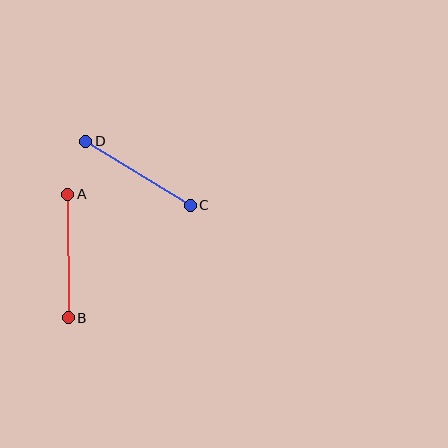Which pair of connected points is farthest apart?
Points A and B are farthest apart.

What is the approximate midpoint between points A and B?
The midpoint is at approximately (68, 256) pixels.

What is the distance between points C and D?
The distance is approximately 123 pixels.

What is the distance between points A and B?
The distance is approximately 123 pixels.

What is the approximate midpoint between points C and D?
The midpoint is at approximately (138, 173) pixels.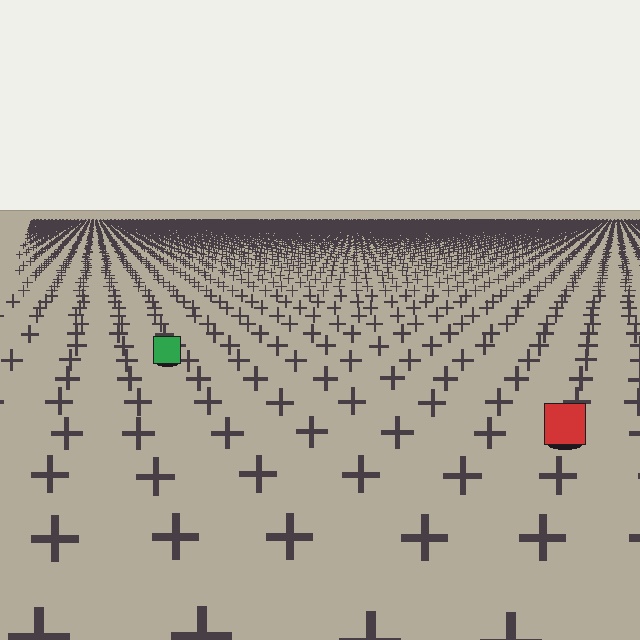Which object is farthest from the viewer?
The green square is farthest from the viewer. It appears smaller and the ground texture around it is denser.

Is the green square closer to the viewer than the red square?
No. The red square is closer — you can tell from the texture gradient: the ground texture is coarser near it.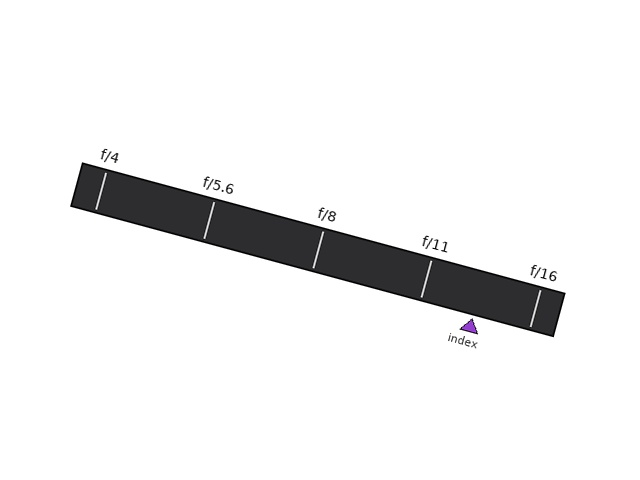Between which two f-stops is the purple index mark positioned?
The index mark is between f/11 and f/16.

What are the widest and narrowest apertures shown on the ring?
The widest aperture shown is f/4 and the narrowest is f/16.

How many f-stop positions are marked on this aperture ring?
There are 5 f-stop positions marked.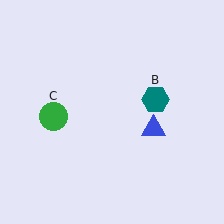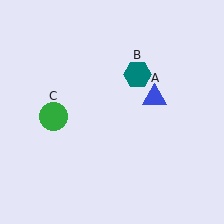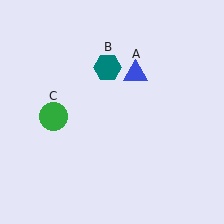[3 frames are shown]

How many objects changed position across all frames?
2 objects changed position: blue triangle (object A), teal hexagon (object B).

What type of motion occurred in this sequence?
The blue triangle (object A), teal hexagon (object B) rotated counterclockwise around the center of the scene.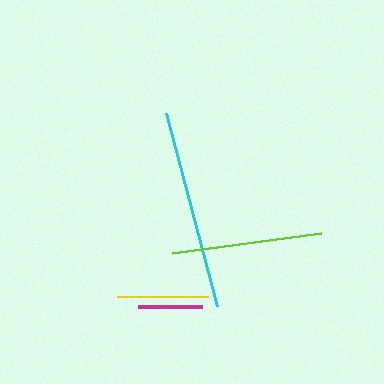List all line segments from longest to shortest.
From longest to shortest: cyan, lime, yellow, magenta.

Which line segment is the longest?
The cyan line is the longest at approximately 200 pixels.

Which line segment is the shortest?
The magenta line is the shortest at approximately 64 pixels.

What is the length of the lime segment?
The lime segment is approximately 149 pixels long.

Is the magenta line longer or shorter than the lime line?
The lime line is longer than the magenta line.